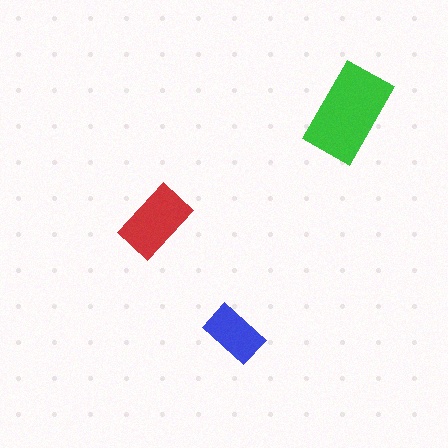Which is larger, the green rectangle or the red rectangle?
The green one.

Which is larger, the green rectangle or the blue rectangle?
The green one.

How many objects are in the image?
There are 3 objects in the image.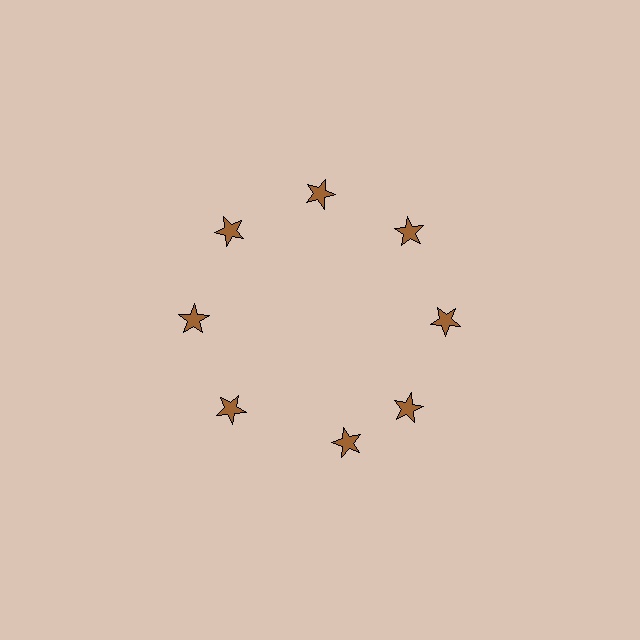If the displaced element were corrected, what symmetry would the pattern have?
It would have 8-fold rotational symmetry — the pattern would map onto itself every 45 degrees.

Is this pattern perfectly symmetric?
No. The 8 brown stars are arranged in a ring, but one element near the 6 o'clock position is rotated out of alignment along the ring, breaking the 8-fold rotational symmetry.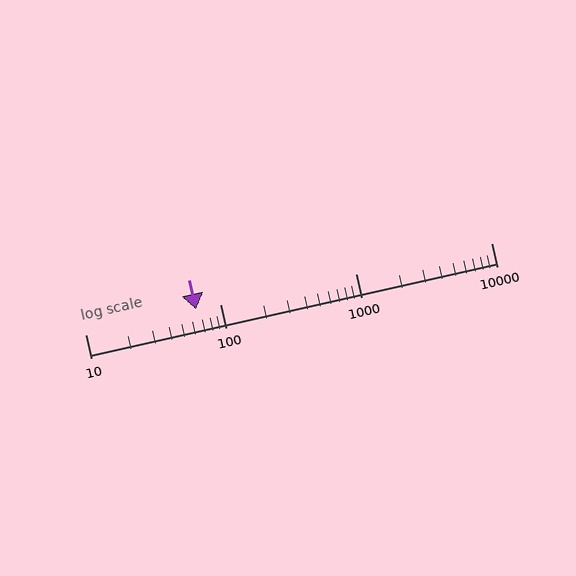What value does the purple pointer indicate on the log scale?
The pointer indicates approximately 66.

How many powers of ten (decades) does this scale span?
The scale spans 3 decades, from 10 to 10000.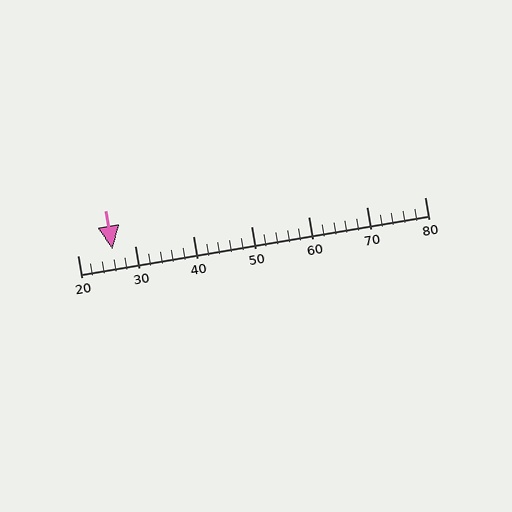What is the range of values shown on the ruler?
The ruler shows values from 20 to 80.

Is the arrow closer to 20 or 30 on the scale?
The arrow is closer to 30.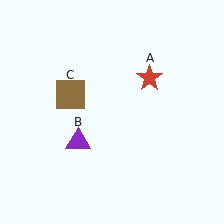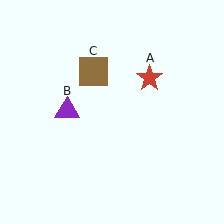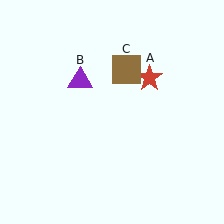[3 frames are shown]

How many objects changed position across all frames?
2 objects changed position: purple triangle (object B), brown square (object C).